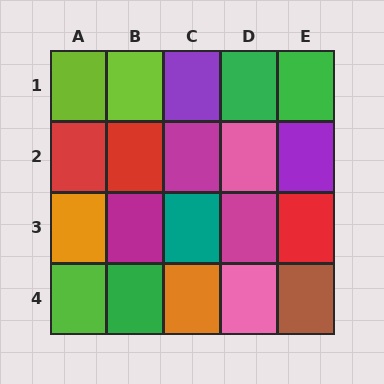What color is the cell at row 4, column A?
Lime.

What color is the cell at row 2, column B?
Red.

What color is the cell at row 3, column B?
Magenta.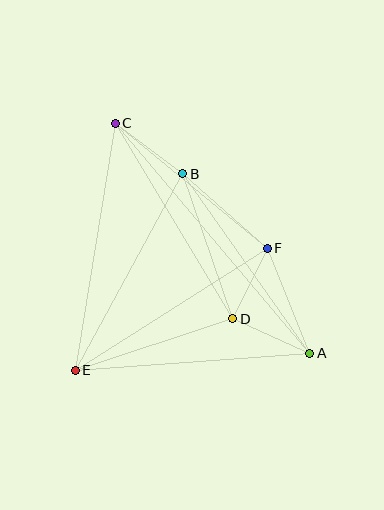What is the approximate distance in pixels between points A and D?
The distance between A and D is approximately 84 pixels.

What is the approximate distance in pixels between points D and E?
The distance between D and E is approximately 166 pixels.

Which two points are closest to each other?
Points D and F are closest to each other.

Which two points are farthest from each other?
Points A and C are farthest from each other.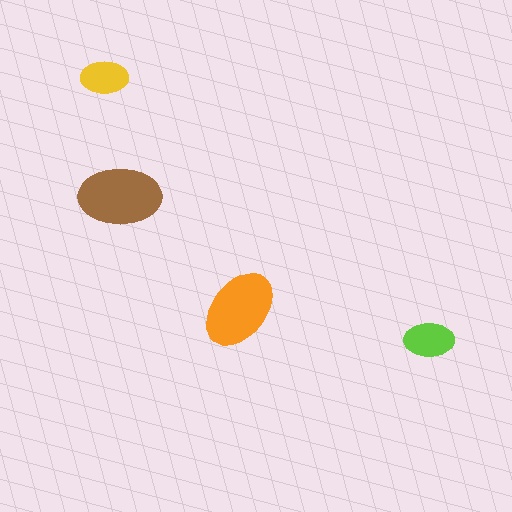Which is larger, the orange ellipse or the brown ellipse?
The brown one.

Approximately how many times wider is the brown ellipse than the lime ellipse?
About 1.5 times wider.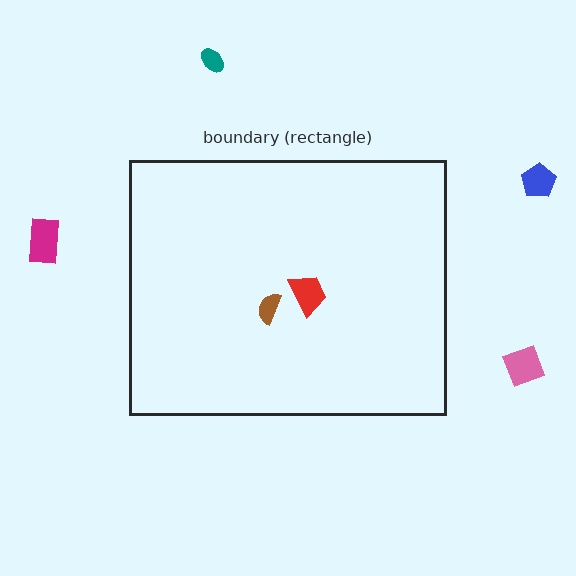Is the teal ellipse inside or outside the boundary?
Outside.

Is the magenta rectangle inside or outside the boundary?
Outside.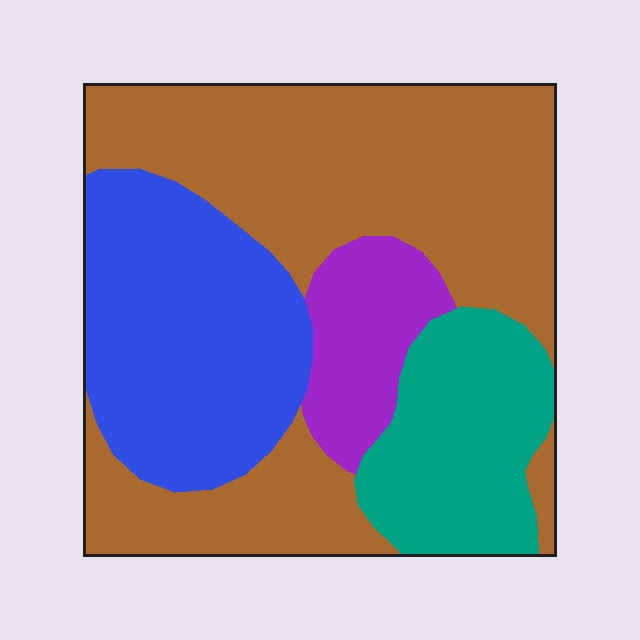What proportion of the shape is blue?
Blue covers roughly 25% of the shape.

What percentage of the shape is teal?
Teal takes up between a sixth and a third of the shape.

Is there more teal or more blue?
Blue.